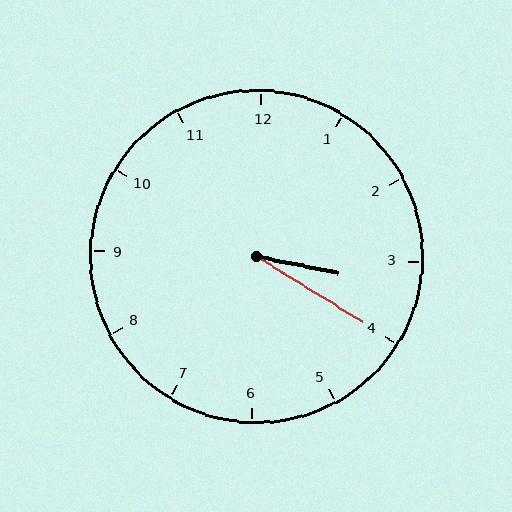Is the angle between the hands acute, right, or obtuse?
It is acute.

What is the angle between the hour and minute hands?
Approximately 20 degrees.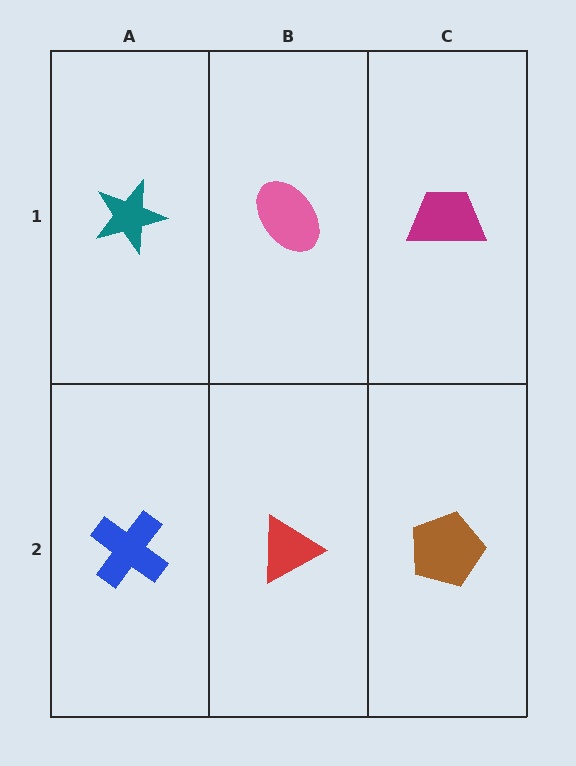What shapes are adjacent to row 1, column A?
A blue cross (row 2, column A), a pink ellipse (row 1, column B).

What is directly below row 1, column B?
A red triangle.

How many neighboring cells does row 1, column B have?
3.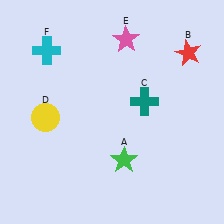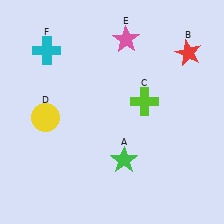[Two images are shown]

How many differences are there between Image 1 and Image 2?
There is 1 difference between the two images.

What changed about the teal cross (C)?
In Image 1, C is teal. In Image 2, it changed to lime.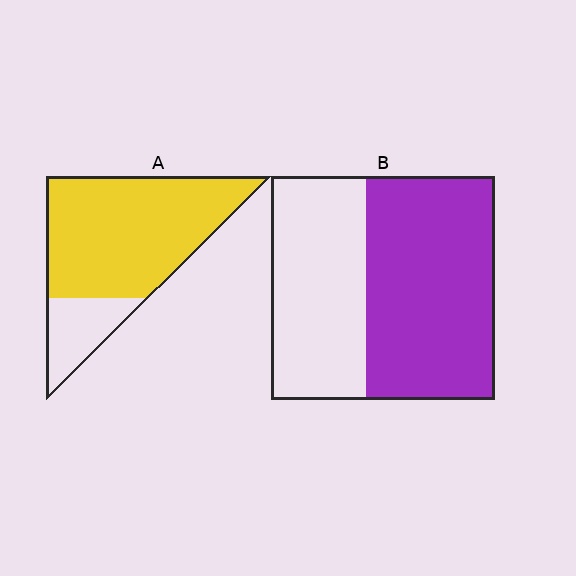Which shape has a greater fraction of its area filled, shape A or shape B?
Shape A.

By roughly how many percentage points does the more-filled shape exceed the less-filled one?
By roughly 20 percentage points (A over B).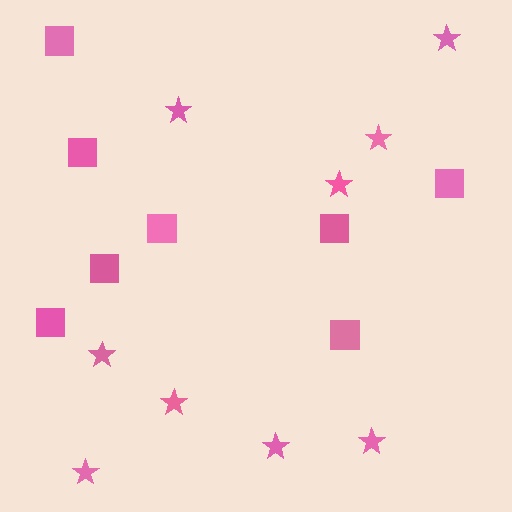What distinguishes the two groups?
There are 2 groups: one group of stars (9) and one group of squares (8).